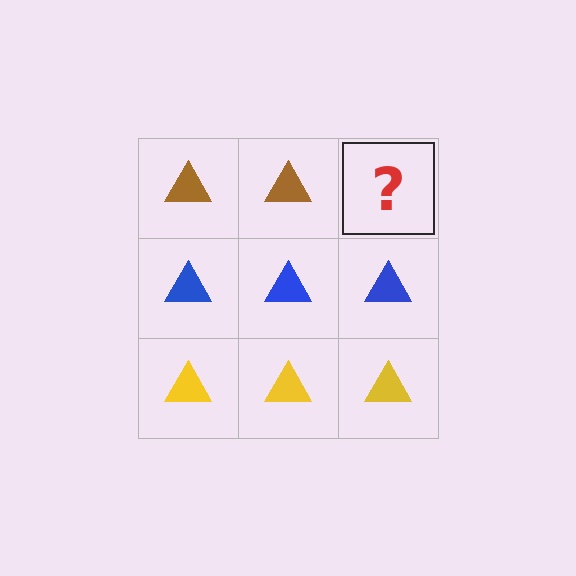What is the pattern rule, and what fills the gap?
The rule is that each row has a consistent color. The gap should be filled with a brown triangle.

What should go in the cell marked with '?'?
The missing cell should contain a brown triangle.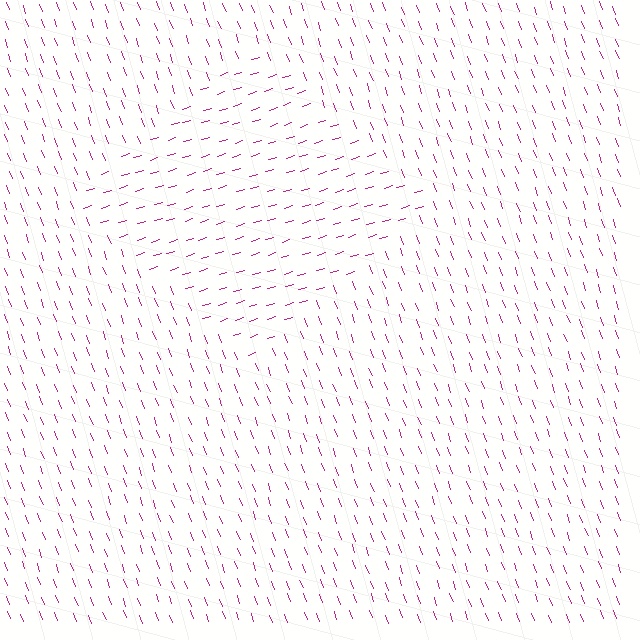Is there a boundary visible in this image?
Yes, there is a texture boundary formed by a change in line orientation.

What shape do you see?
I see a diamond.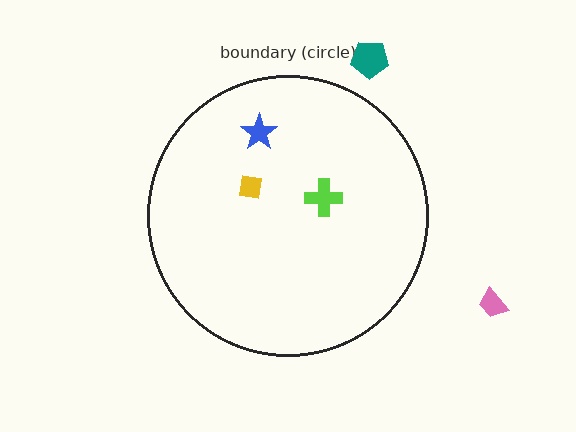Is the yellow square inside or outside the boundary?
Inside.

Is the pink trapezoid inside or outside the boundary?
Outside.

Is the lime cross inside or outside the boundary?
Inside.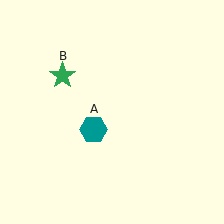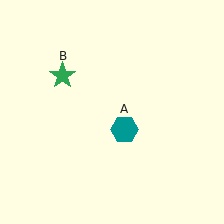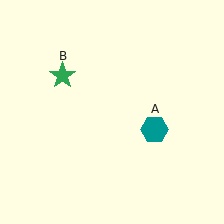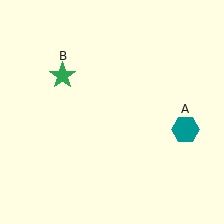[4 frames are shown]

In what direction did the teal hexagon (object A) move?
The teal hexagon (object A) moved right.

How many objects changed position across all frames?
1 object changed position: teal hexagon (object A).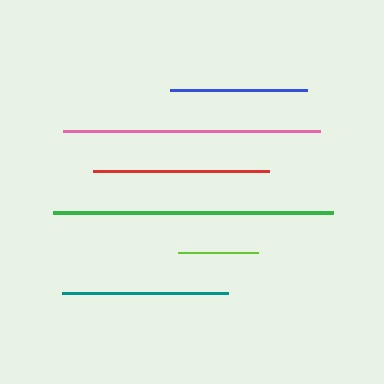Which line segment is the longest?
The green line is the longest at approximately 280 pixels.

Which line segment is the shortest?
The lime line is the shortest at approximately 80 pixels.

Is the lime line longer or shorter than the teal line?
The teal line is longer than the lime line.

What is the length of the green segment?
The green segment is approximately 280 pixels long.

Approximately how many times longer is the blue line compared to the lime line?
The blue line is approximately 1.7 times the length of the lime line.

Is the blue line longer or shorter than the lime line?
The blue line is longer than the lime line.